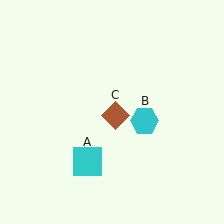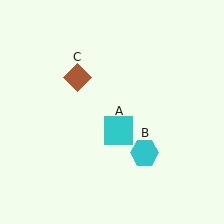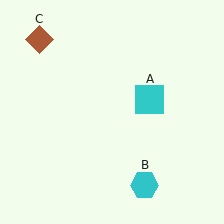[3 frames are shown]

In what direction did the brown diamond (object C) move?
The brown diamond (object C) moved up and to the left.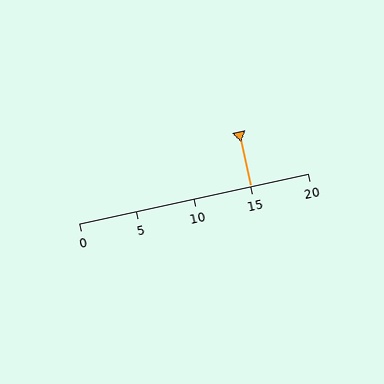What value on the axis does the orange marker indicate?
The marker indicates approximately 15.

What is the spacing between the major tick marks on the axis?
The major ticks are spaced 5 apart.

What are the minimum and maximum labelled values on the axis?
The axis runs from 0 to 20.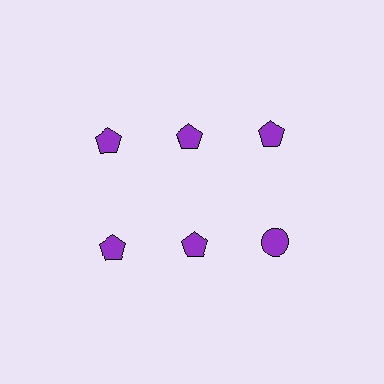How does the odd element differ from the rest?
It has a different shape: circle instead of pentagon.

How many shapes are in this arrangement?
There are 6 shapes arranged in a grid pattern.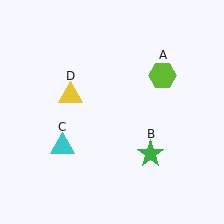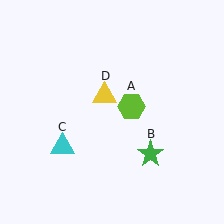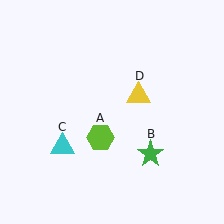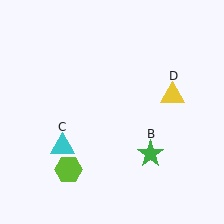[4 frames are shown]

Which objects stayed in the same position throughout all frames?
Green star (object B) and cyan triangle (object C) remained stationary.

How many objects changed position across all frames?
2 objects changed position: lime hexagon (object A), yellow triangle (object D).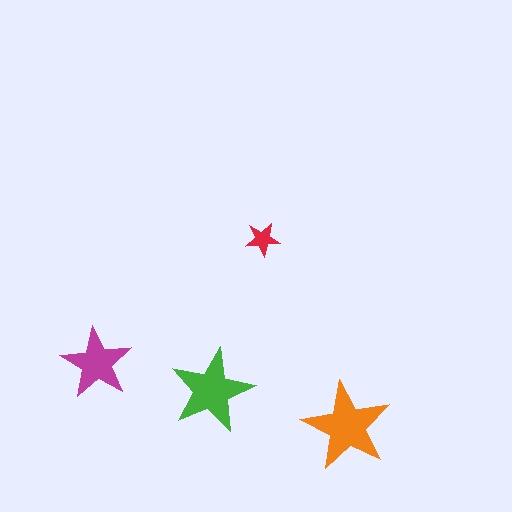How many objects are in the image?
There are 4 objects in the image.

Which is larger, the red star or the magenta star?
The magenta one.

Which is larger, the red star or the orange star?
The orange one.